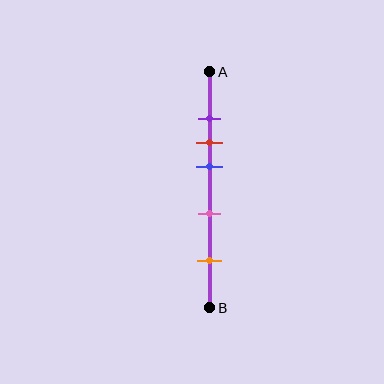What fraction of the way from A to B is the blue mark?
The blue mark is approximately 40% (0.4) of the way from A to B.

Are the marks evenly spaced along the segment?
No, the marks are not evenly spaced.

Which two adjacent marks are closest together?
The purple and red marks are the closest adjacent pair.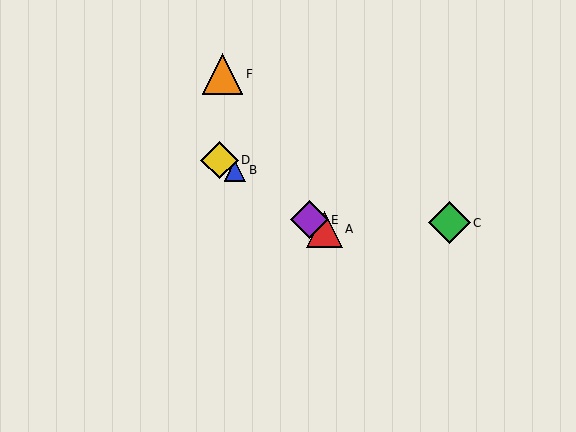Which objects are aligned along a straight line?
Objects A, B, D, E are aligned along a straight line.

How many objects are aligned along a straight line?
4 objects (A, B, D, E) are aligned along a straight line.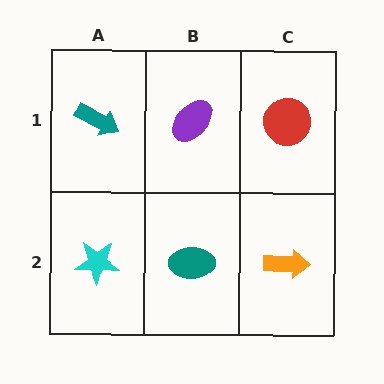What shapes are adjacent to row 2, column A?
A teal arrow (row 1, column A), a teal ellipse (row 2, column B).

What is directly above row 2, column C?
A red circle.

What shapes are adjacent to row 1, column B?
A teal ellipse (row 2, column B), a teal arrow (row 1, column A), a red circle (row 1, column C).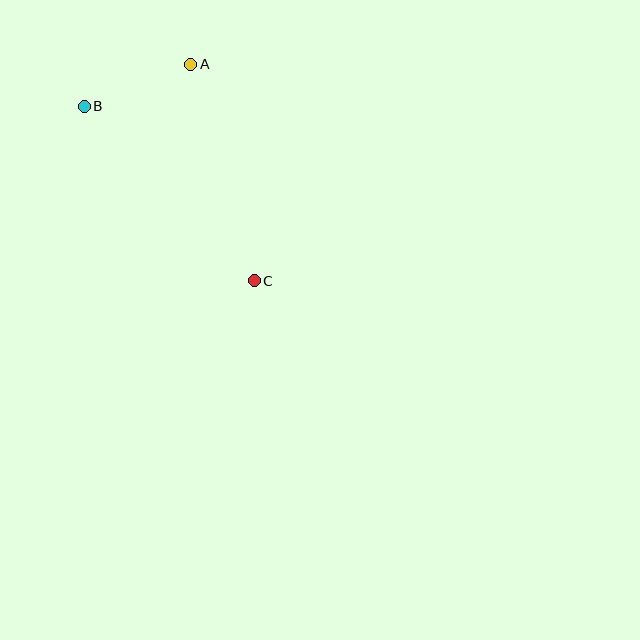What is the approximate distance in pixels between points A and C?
The distance between A and C is approximately 226 pixels.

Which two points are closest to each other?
Points A and B are closest to each other.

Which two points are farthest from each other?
Points B and C are farthest from each other.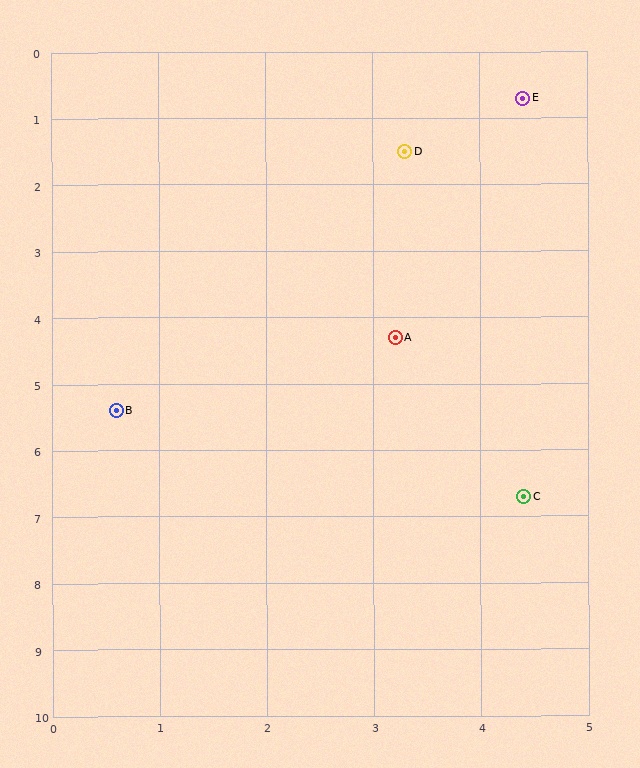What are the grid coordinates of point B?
Point B is at approximately (0.6, 5.4).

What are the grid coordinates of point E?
Point E is at approximately (4.4, 0.7).